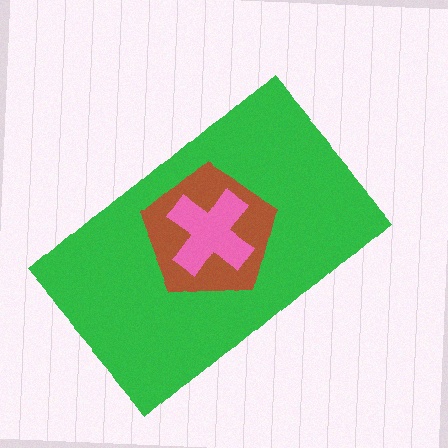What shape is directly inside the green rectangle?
The brown pentagon.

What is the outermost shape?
The green rectangle.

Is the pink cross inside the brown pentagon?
Yes.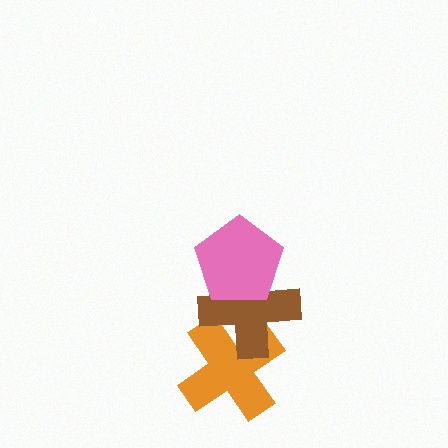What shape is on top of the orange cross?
The brown cross is on top of the orange cross.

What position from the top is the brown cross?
The brown cross is 2nd from the top.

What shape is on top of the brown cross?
The pink pentagon is on top of the brown cross.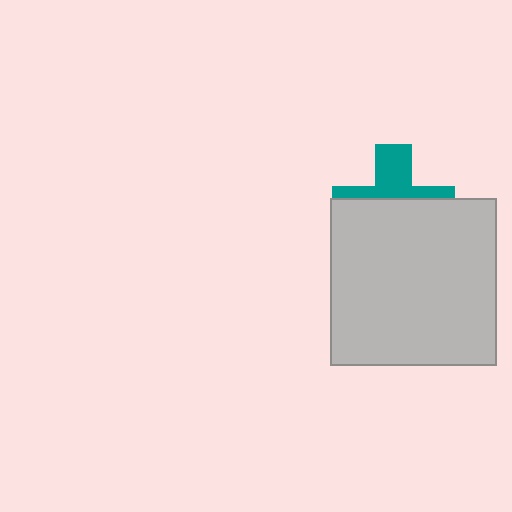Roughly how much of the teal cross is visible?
A small part of it is visible (roughly 39%).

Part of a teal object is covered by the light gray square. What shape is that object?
It is a cross.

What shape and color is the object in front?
The object in front is a light gray square.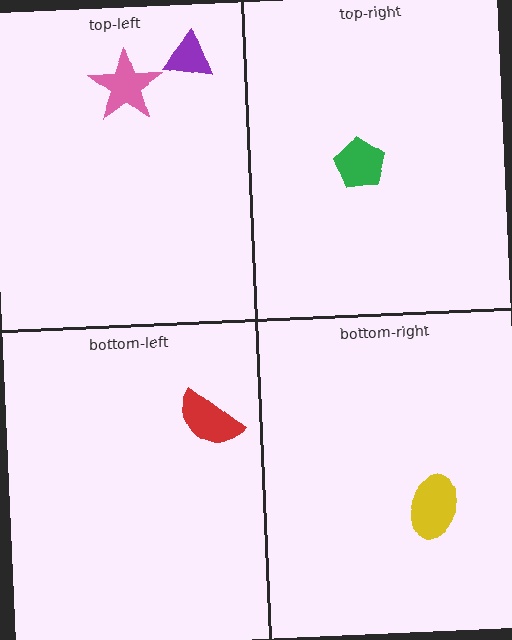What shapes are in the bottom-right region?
The yellow ellipse.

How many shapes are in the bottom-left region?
1.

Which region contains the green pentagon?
The top-right region.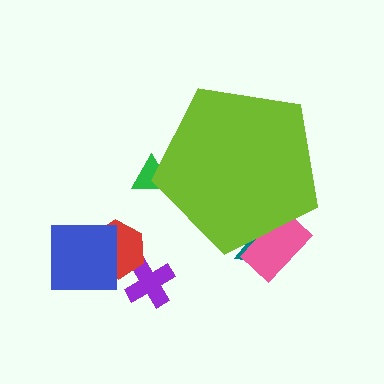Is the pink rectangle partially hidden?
Yes, the pink rectangle is partially hidden behind the lime pentagon.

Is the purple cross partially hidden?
No, the purple cross is fully visible.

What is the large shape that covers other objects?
A lime pentagon.